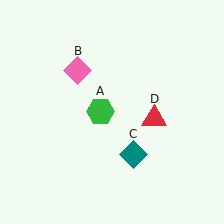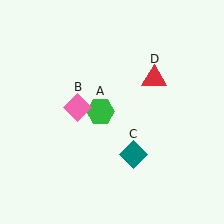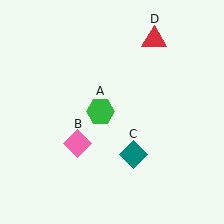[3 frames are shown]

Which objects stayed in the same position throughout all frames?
Green hexagon (object A) and teal diamond (object C) remained stationary.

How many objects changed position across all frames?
2 objects changed position: pink diamond (object B), red triangle (object D).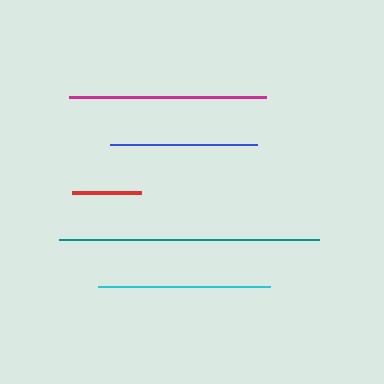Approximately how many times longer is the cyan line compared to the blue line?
The cyan line is approximately 1.2 times the length of the blue line.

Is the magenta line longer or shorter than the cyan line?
The magenta line is longer than the cyan line.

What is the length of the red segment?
The red segment is approximately 68 pixels long.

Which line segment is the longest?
The teal line is the longest at approximately 261 pixels.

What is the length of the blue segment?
The blue segment is approximately 146 pixels long.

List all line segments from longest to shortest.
From longest to shortest: teal, magenta, cyan, blue, red.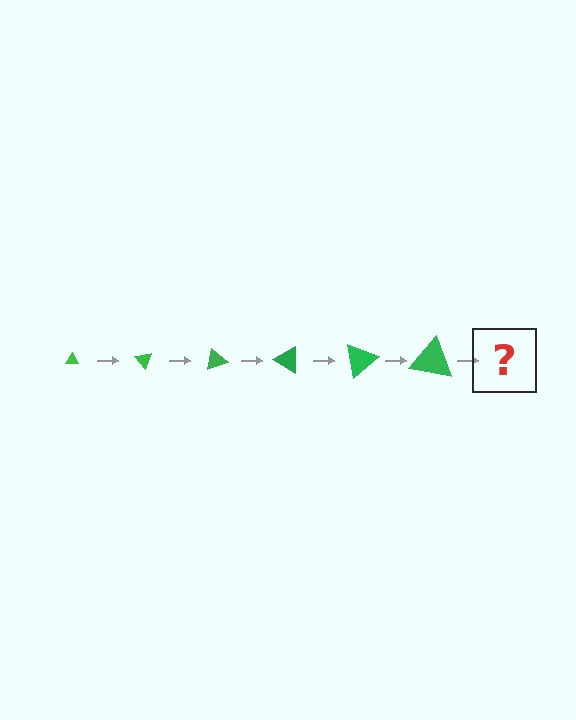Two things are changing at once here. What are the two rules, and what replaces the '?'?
The two rules are that the triangle grows larger each step and it rotates 50 degrees each step. The '?' should be a triangle, larger than the previous one and rotated 300 degrees from the start.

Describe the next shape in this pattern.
It should be a triangle, larger than the previous one and rotated 300 degrees from the start.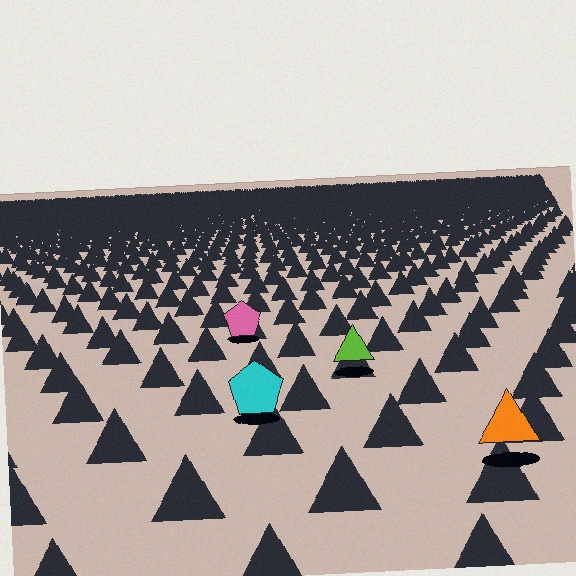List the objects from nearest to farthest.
From nearest to farthest: the orange triangle, the cyan pentagon, the lime triangle, the pink pentagon.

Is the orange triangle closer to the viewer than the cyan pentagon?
Yes. The orange triangle is closer — you can tell from the texture gradient: the ground texture is coarser near it.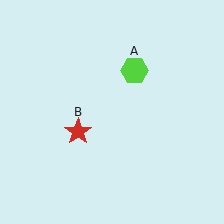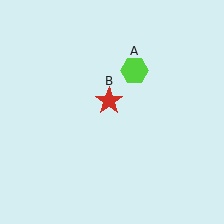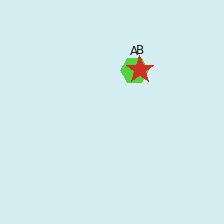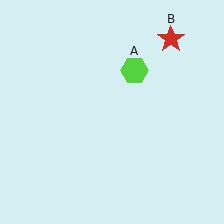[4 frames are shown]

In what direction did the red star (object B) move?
The red star (object B) moved up and to the right.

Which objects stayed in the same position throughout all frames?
Lime hexagon (object A) remained stationary.